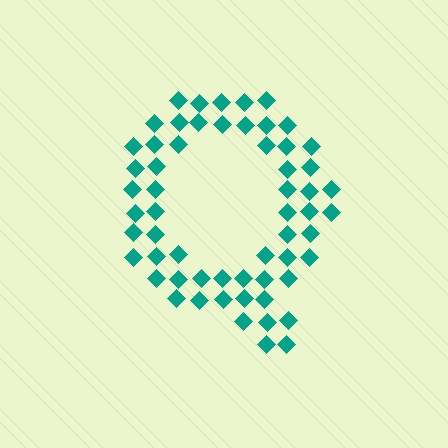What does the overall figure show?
The overall figure shows the letter Q.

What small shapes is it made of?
It is made of small diamonds.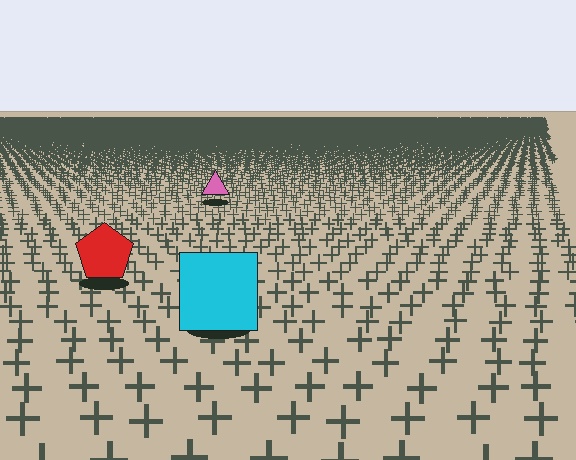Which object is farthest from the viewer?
The pink triangle is farthest from the viewer. It appears smaller and the ground texture around it is denser.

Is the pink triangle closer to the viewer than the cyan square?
No. The cyan square is closer — you can tell from the texture gradient: the ground texture is coarser near it.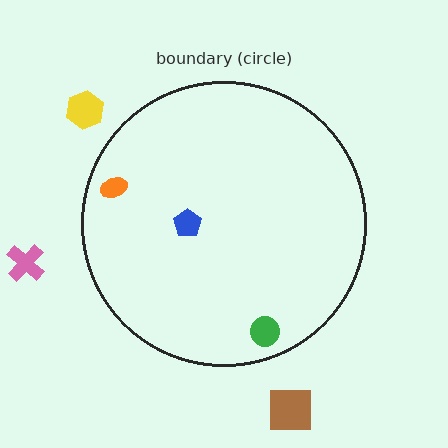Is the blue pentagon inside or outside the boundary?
Inside.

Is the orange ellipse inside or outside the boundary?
Inside.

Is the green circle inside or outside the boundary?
Inside.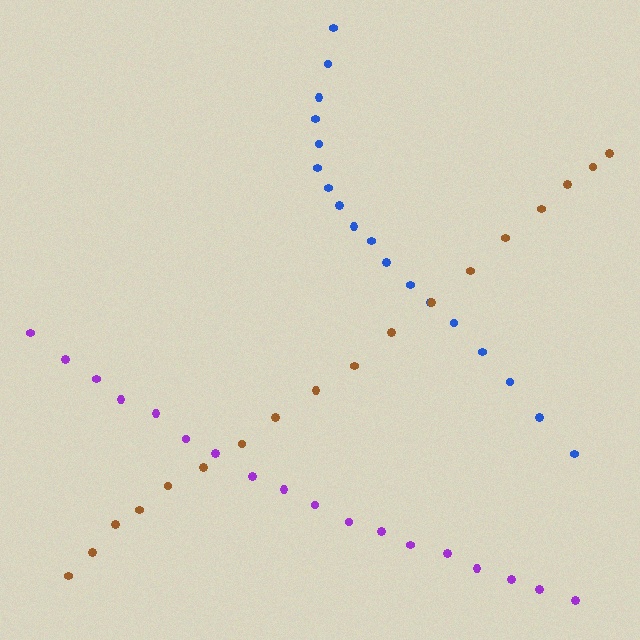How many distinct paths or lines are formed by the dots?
There are 3 distinct paths.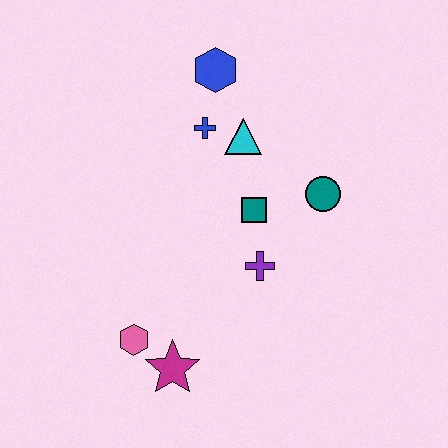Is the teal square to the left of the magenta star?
No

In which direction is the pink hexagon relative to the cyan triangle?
The pink hexagon is below the cyan triangle.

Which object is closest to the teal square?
The purple cross is closest to the teal square.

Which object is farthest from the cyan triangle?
The magenta star is farthest from the cyan triangle.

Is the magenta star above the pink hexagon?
No